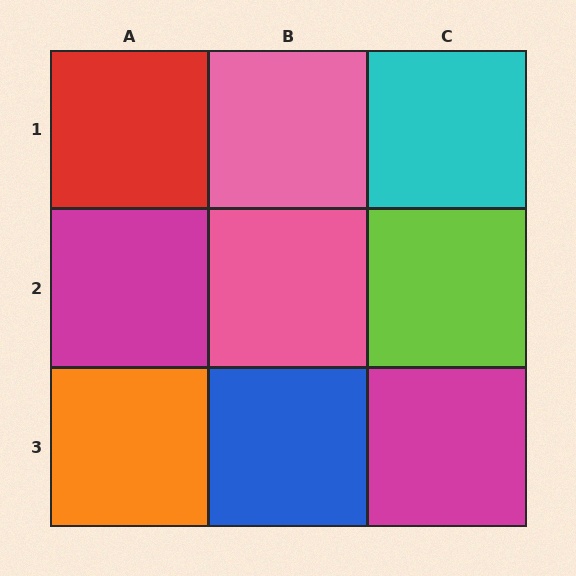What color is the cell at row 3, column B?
Blue.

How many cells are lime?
1 cell is lime.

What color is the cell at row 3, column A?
Orange.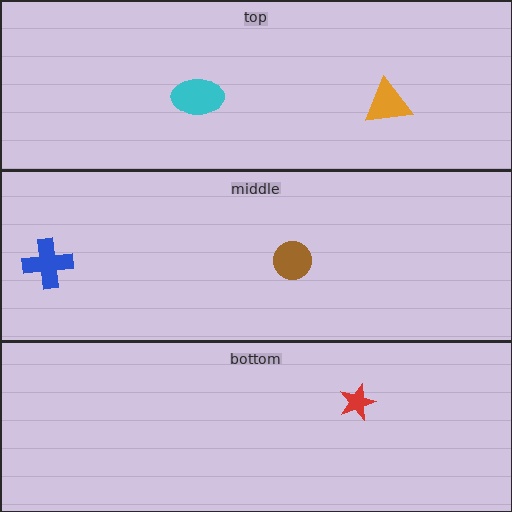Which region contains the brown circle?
The middle region.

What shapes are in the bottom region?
The red star.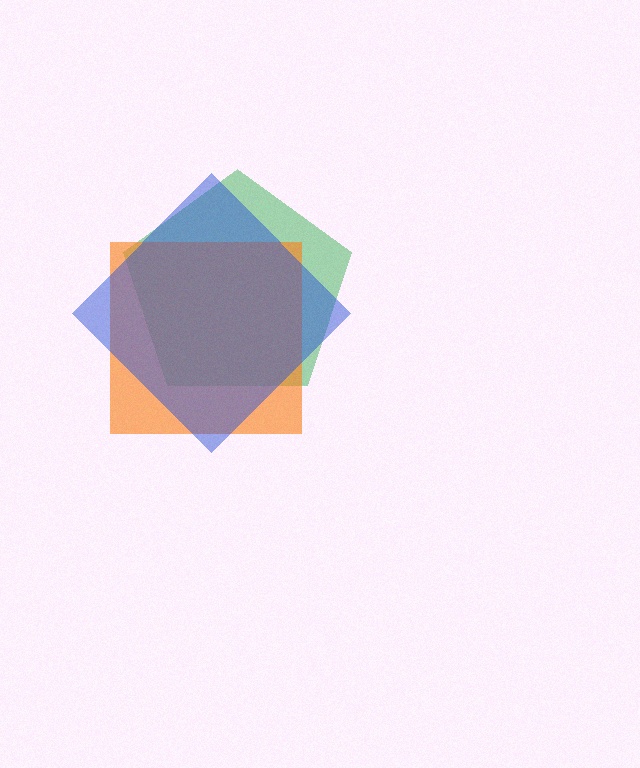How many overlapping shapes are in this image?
There are 3 overlapping shapes in the image.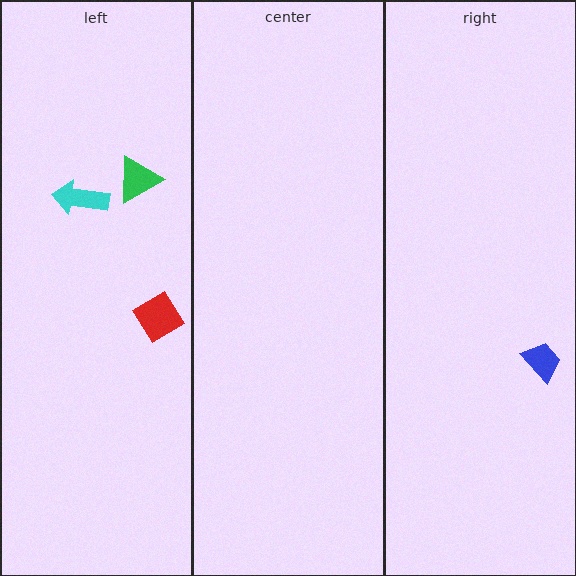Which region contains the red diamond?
The left region.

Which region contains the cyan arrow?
The left region.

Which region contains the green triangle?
The left region.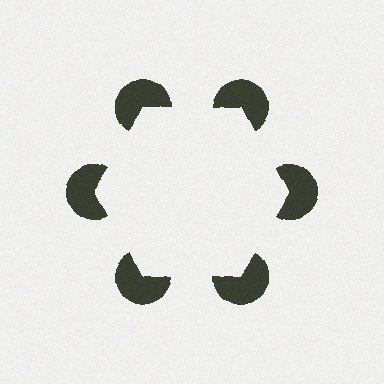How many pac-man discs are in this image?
There are 6 — one at each vertex of the illusory hexagon.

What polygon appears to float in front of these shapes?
An illusory hexagon — its edges are inferred from the aligned wedge cuts in the pac-man discs, not physically drawn.